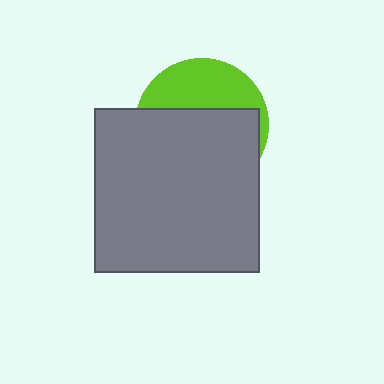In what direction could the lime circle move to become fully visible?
The lime circle could move up. That would shift it out from behind the gray square entirely.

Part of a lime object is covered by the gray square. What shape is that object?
It is a circle.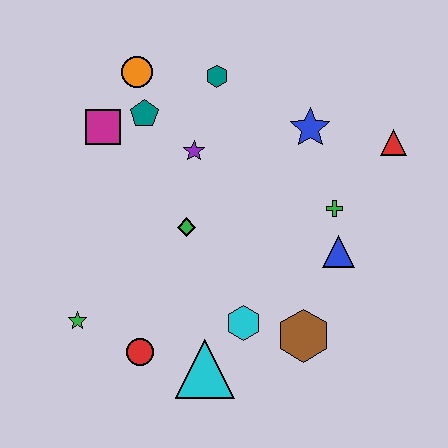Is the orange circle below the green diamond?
No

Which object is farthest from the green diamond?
The red triangle is farthest from the green diamond.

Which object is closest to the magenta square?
The teal pentagon is closest to the magenta square.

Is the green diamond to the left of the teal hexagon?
Yes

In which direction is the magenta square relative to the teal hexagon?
The magenta square is to the left of the teal hexagon.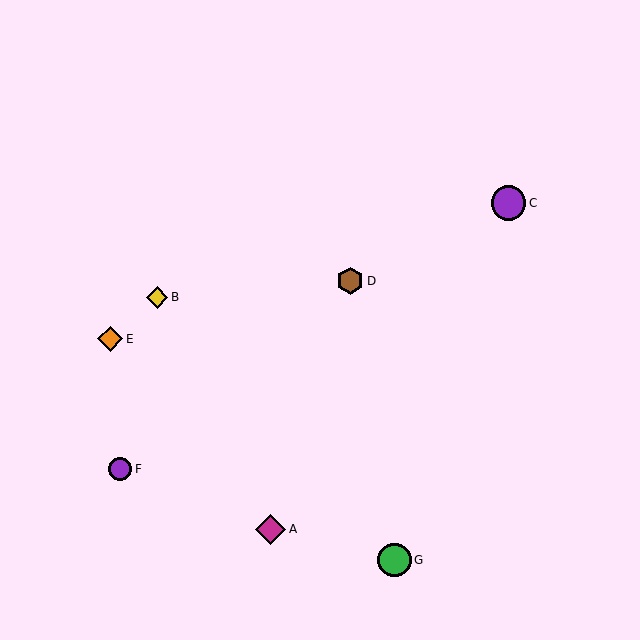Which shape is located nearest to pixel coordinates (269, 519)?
The magenta diamond (labeled A) at (270, 529) is nearest to that location.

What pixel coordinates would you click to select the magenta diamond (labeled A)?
Click at (270, 529) to select the magenta diamond A.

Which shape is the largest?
The purple circle (labeled C) is the largest.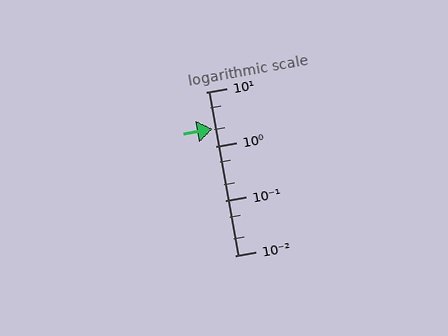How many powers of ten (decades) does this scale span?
The scale spans 3 decades, from 0.01 to 10.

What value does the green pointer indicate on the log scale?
The pointer indicates approximately 2.1.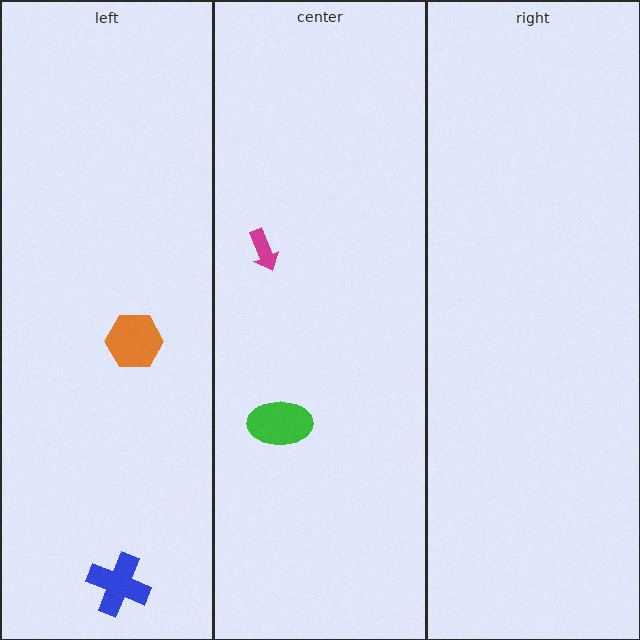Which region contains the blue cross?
The left region.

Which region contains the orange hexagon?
The left region.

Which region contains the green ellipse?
The center region.